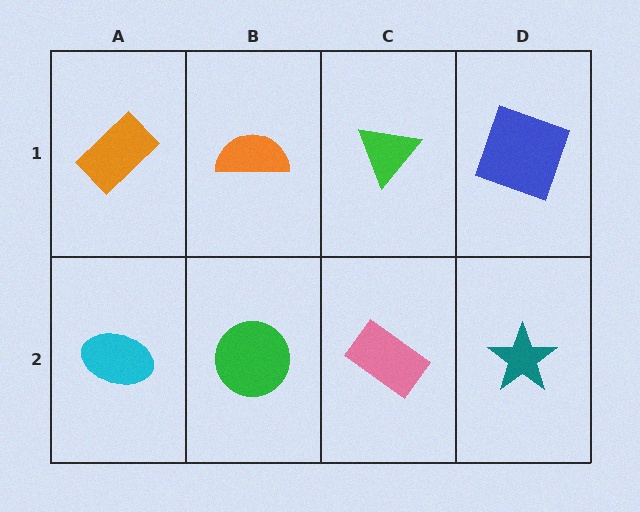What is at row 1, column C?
A green triangle.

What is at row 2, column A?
A cyan ellipse.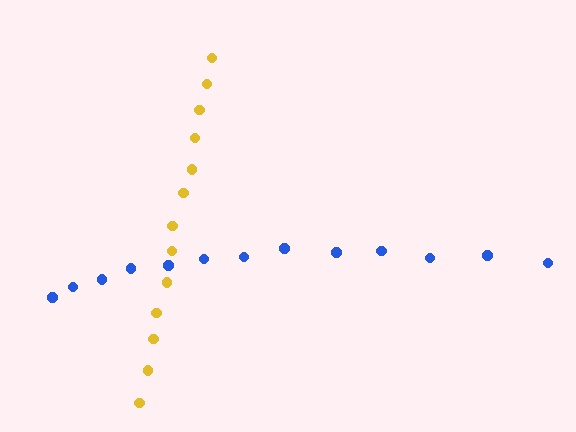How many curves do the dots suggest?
There are 2 distinct paths.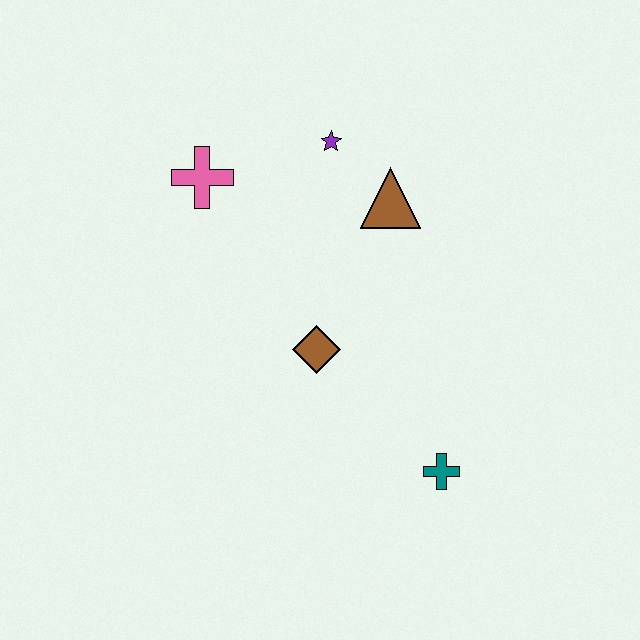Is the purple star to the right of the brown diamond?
Yes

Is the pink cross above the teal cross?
Yes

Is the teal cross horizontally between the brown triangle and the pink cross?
No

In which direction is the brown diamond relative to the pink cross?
The brown diamond is below the pink cross.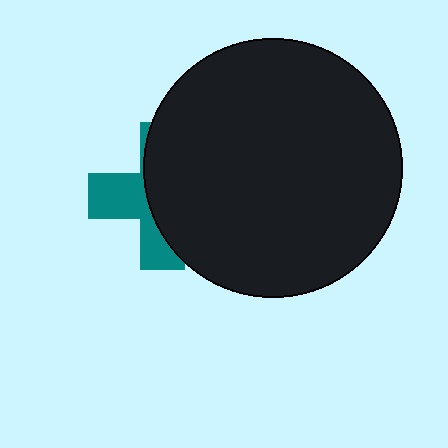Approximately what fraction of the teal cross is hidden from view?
Roughly 61% of the teal cross is hidden behind the black circle.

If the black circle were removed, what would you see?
You would see the complete teal cross.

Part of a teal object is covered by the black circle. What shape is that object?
It is a cross.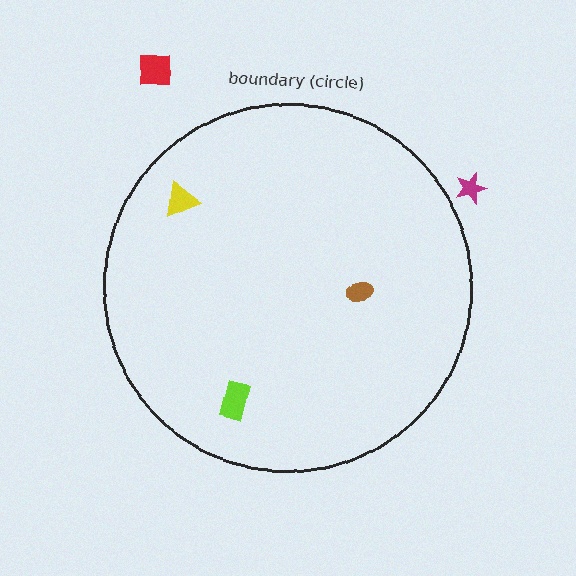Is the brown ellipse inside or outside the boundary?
Inside.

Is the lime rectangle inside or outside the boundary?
Inside.